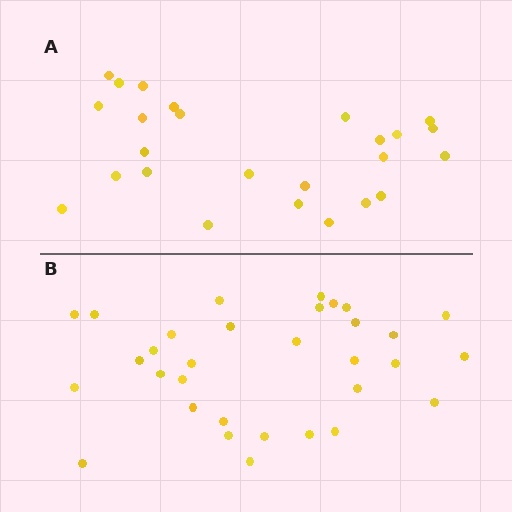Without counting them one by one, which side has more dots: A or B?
Region B (the bottom region) has more dots.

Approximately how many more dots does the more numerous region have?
Region B has roughly 8 or so more dots than region A.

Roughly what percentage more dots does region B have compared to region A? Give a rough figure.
About 30% more.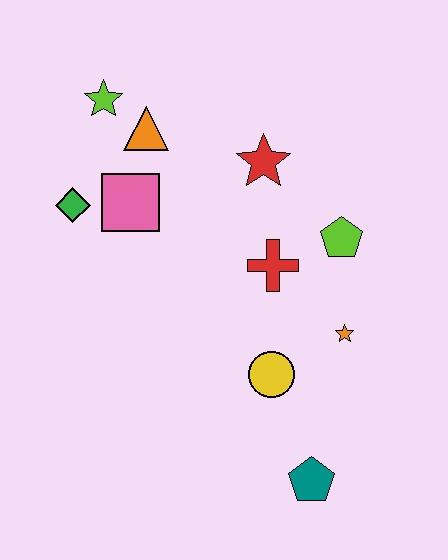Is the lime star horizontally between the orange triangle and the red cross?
No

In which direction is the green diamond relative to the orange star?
The green diamond is to the left of the orange star.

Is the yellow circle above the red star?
No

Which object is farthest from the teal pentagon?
The lime star is farthest from the teal pentagon.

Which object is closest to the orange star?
The yellow circle is closest to the orange star.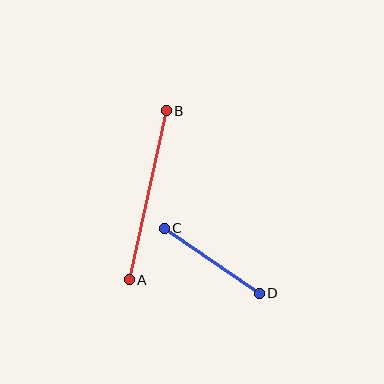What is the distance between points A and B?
The distance is approximately 173 pixels.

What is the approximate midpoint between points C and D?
The midpoint is at approximately (212, 261) pixels.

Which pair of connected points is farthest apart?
Points A and B are farthest apart.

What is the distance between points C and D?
The distance is approximately 115 pixels.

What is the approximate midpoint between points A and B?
The midpoint is at approximately (148, 195) pixels.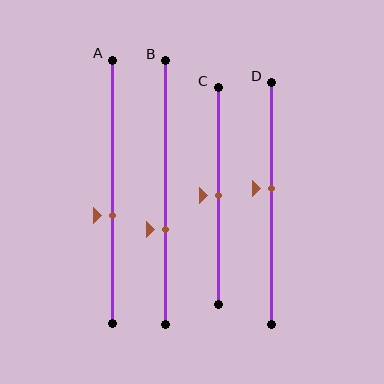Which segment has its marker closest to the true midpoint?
Segment C has its marker closest to the true midpoint.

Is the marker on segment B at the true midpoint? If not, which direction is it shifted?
No, the marker on segment B is shifted downward by about 14% of the segment length.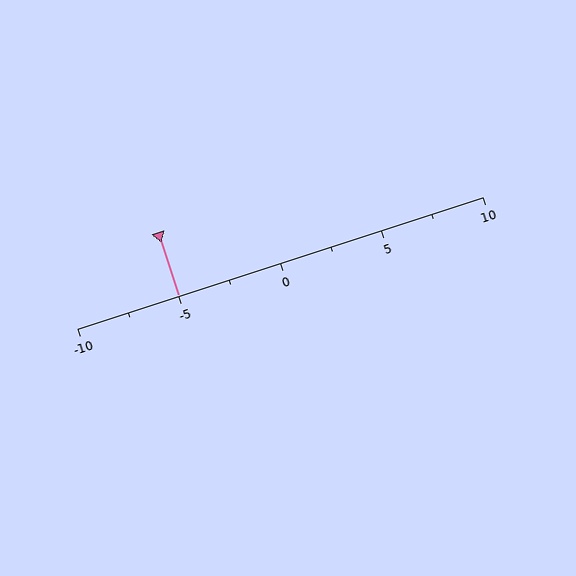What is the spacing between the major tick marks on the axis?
The major ticks are spaced 5 apart.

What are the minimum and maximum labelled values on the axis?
The axis runs from -10 to 10.